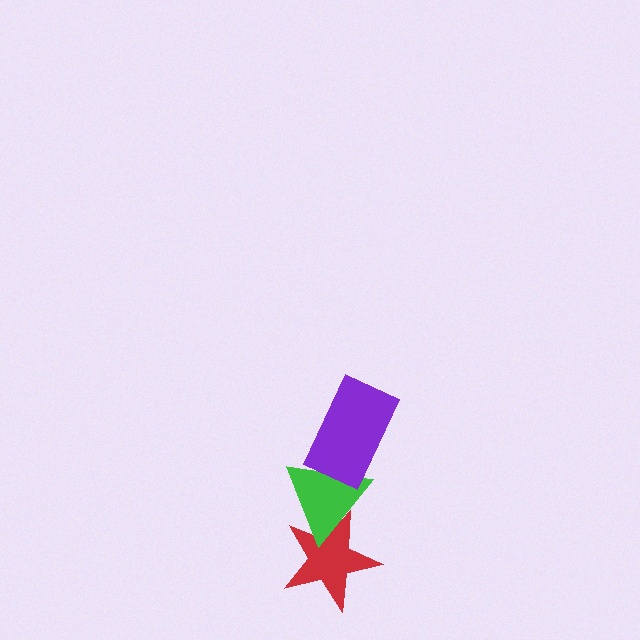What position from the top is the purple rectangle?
The purple rectangle is 1st from the top.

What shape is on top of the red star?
The green triangle is on top of the red star.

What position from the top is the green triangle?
The green triangle is 2nd from the top.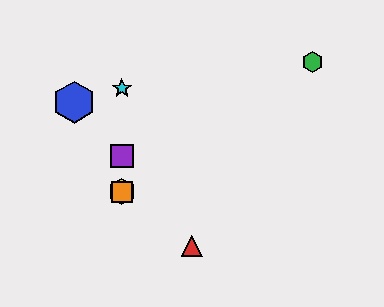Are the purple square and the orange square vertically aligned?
Yes, both are at x≈122.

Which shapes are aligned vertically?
The yellow hexagon, the purple square, the orange square, the cyan star are aligned vertically.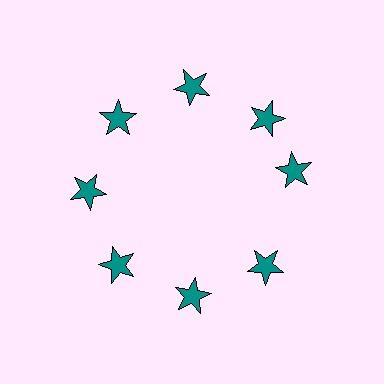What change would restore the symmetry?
The symmetry would be restored by rotating it back into even spacing with its neighbors so that all 8 stars sit at equal angles and equal distance from the center.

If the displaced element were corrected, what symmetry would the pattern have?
It would have 8-fold rotational symmetry — the pattern would map onto itself every 45 degrees.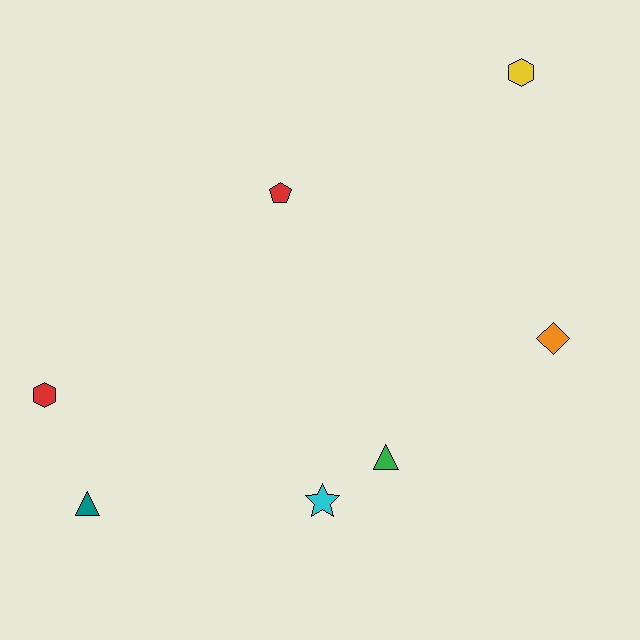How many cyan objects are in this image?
There is 1 cyan object.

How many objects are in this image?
There are 7 objects.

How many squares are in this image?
There are no squares.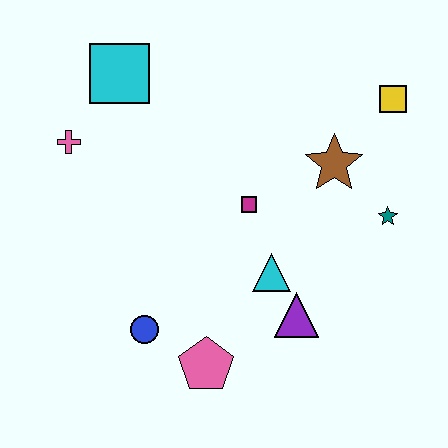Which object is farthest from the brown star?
The pink cross is farthest from the brown star.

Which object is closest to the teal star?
The brown star is closest to the teal star.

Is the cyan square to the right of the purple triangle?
No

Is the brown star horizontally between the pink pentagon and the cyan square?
No